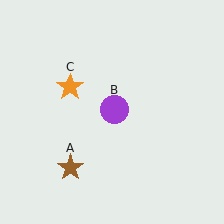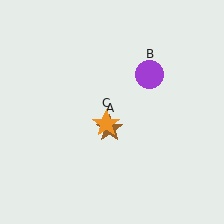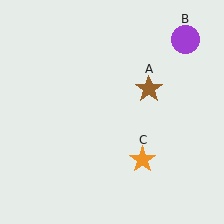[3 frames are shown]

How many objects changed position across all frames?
3 objects changed position: brown star (object A), purple circle (object B), orange star (object C).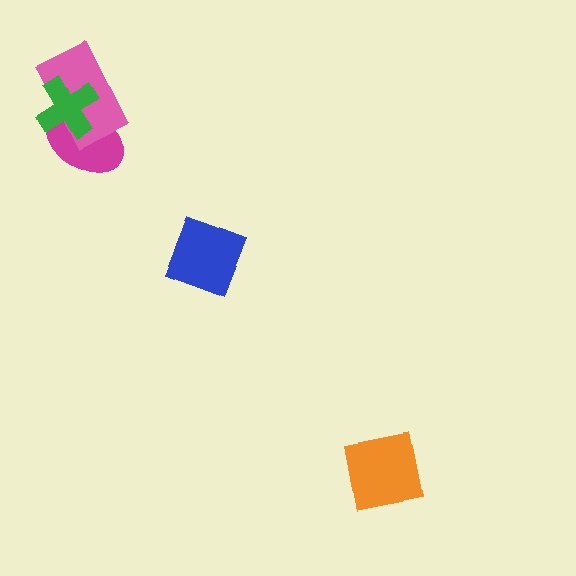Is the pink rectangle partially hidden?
Yes, it is partially covered by another shape.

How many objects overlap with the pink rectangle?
2 objects overlap with the pink rectangle.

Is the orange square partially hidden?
No, no other shape covers it.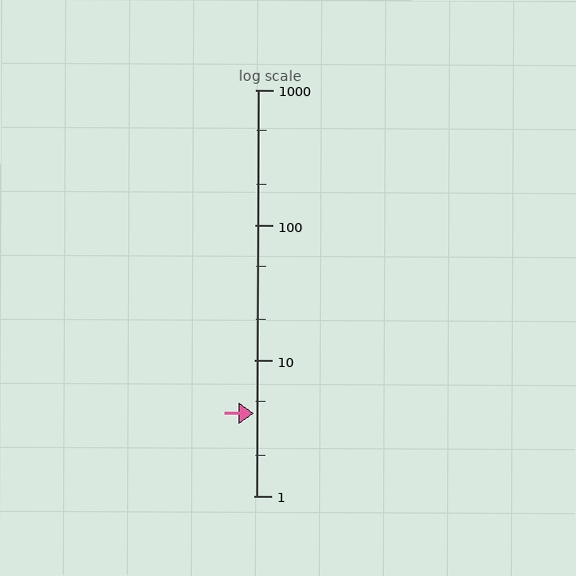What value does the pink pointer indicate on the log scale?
The pointer indicates approximately 4.1.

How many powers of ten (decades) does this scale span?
The scale spans 3 decades, from 1 to 1000.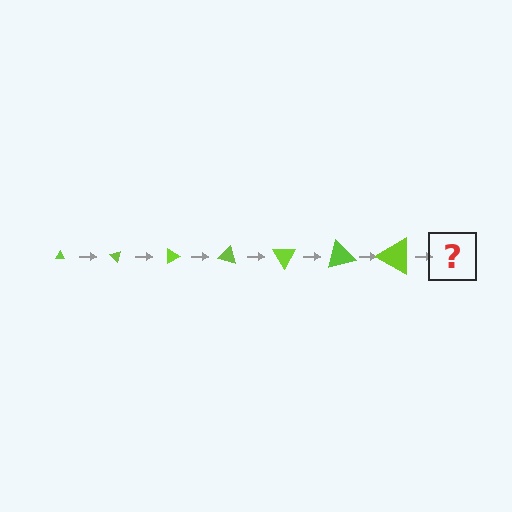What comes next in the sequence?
The next element should be a triangle, larger than the previous one and rotated 315 degrees from the start.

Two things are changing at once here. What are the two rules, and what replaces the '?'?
The two rules are that the triangle grows larger each step and it rotates 45 degrees each step. The '?' should be a triangle, larger than the previous one and rotated 315 degrees from the start.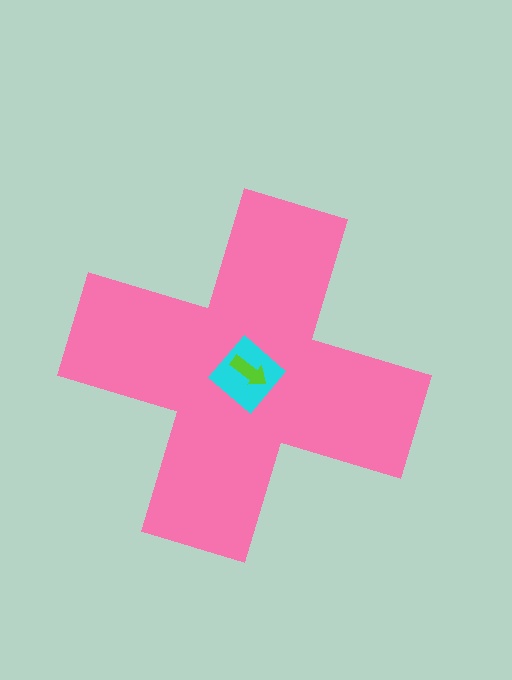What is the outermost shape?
The pink cross.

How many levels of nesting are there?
3.